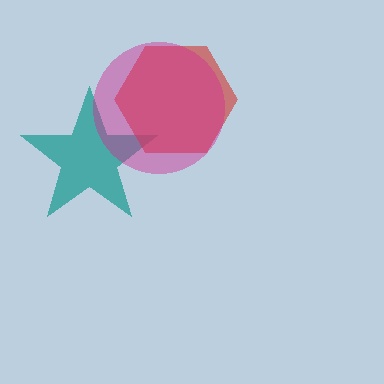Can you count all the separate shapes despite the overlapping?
Yes, there are 3 separate shapes.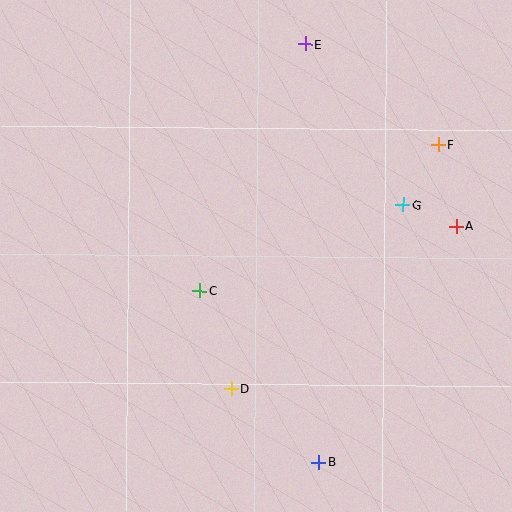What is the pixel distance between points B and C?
The distance between B and C is 209 pixels.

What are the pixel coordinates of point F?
Point F is at (438, 144).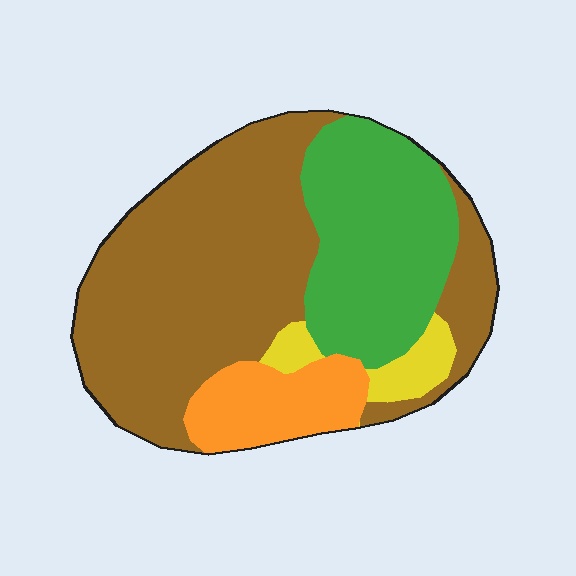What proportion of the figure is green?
Green covers roughly 30% of the figure.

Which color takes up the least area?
Yellow, at roughly 5%.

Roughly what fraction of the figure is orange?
Orange takes up less than a quarter of the figure.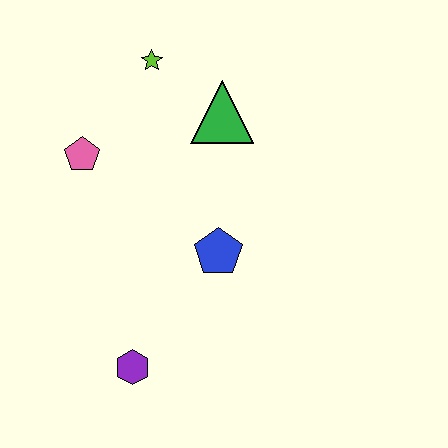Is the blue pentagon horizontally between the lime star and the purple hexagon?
No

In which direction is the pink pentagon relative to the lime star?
The pink pentagon is below the lime star.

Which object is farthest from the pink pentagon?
The purple hexagon is farthest from the pink pentagon.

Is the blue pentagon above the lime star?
No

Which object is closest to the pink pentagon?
The lime star is closest to the pink pentagon.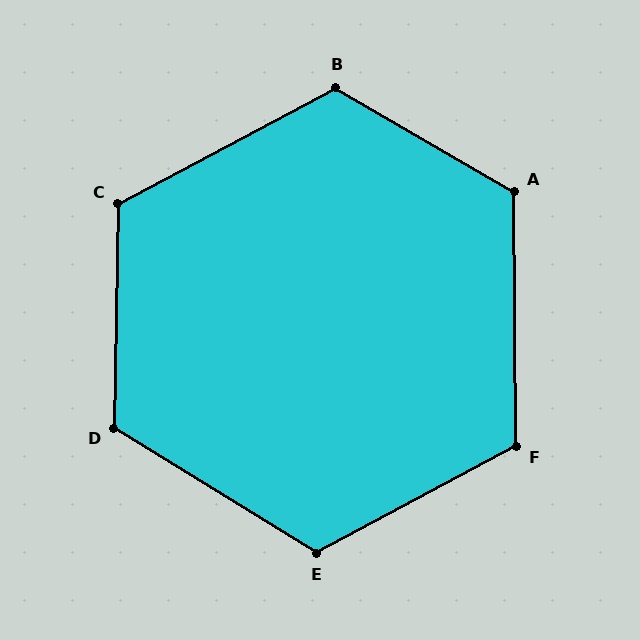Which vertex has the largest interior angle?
B, at approximately 122 degrees.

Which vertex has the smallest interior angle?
F, at approximately 118 degrees.